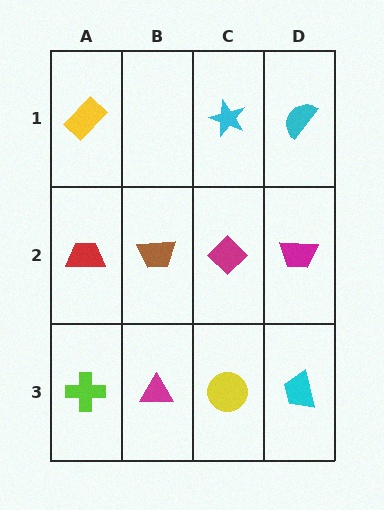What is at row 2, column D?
A magenta trapezoid.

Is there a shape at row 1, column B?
No, that cell is empty.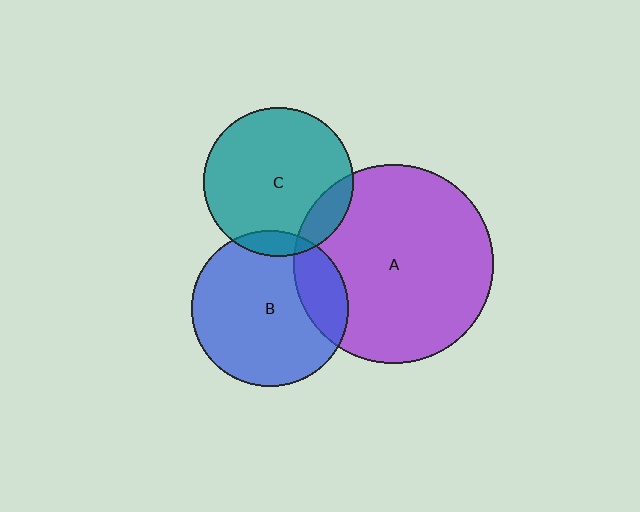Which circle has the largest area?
Circle A (purple).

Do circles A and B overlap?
Yes.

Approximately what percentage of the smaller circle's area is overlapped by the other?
Approximately 20%.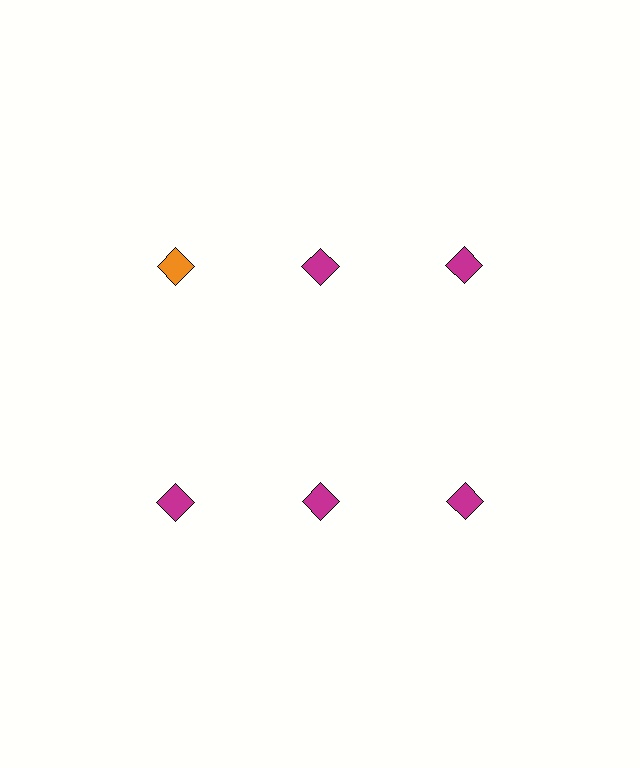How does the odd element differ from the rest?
It has a different color: orange instead of magenta.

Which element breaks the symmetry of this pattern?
The orange diamond in the top row, leftmost column breaks the symmetry. All other shapes are magenta diamonds.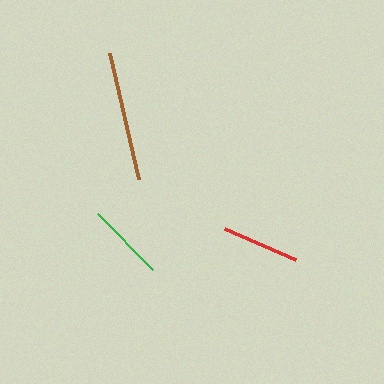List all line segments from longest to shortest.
From longest to shortest: brown, green, red.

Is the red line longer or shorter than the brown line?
The brown line is longer than the red line.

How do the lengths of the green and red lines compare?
The green and red lines are approximately the same length.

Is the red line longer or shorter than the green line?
The green line is longer than the red line.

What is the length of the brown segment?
The brown segment is approximately 130 pixels long.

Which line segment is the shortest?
The red line is the shortest at approximately 77 pixels.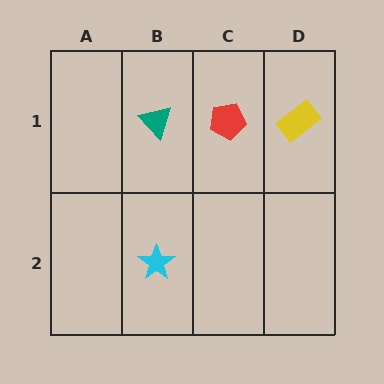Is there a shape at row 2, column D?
No, that cell is empty.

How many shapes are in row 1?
3 shapes.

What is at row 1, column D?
A yellow rectangle.